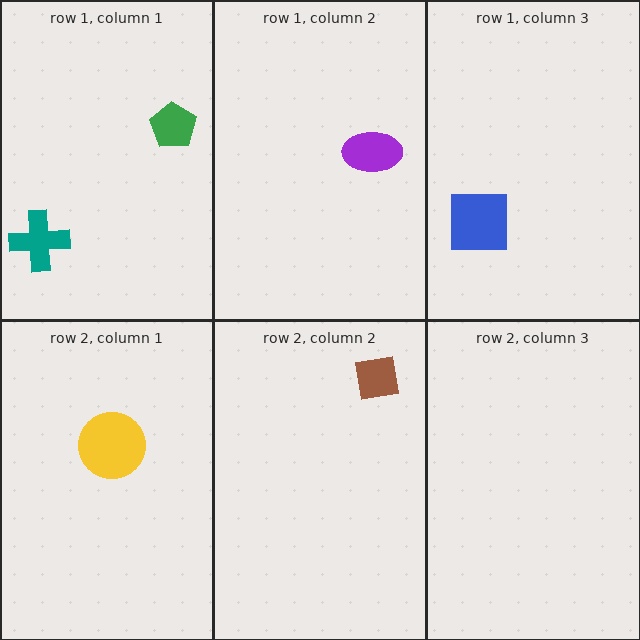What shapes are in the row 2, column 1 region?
The yellow circle.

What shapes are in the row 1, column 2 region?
The purple ellipse.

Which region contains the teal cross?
The row 1, column 1 region.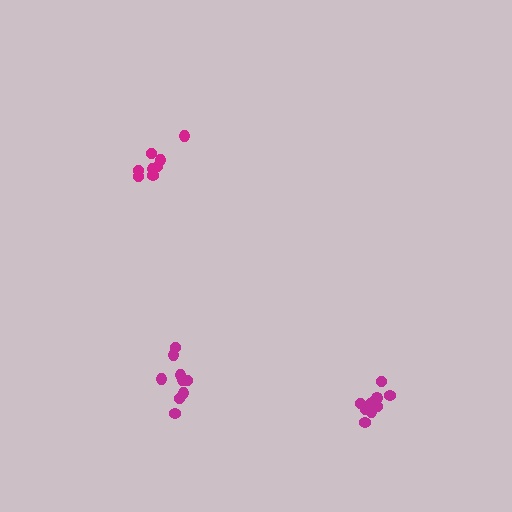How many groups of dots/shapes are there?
There are 3 groups.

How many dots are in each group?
Group 1: 8 dots, Group 2: 11 dots, Group 3: 9 dots (28 total).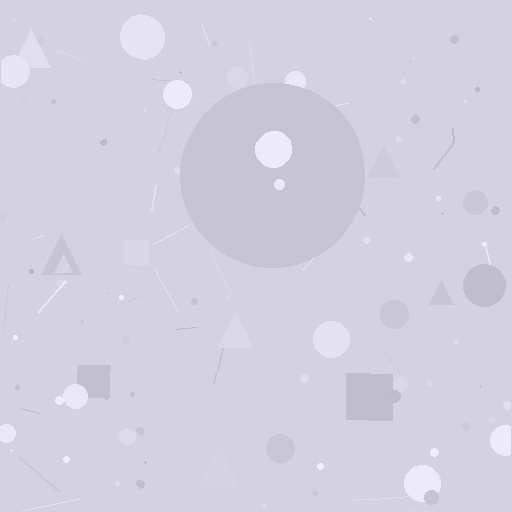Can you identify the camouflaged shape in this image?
The camouflaged shape is a circle.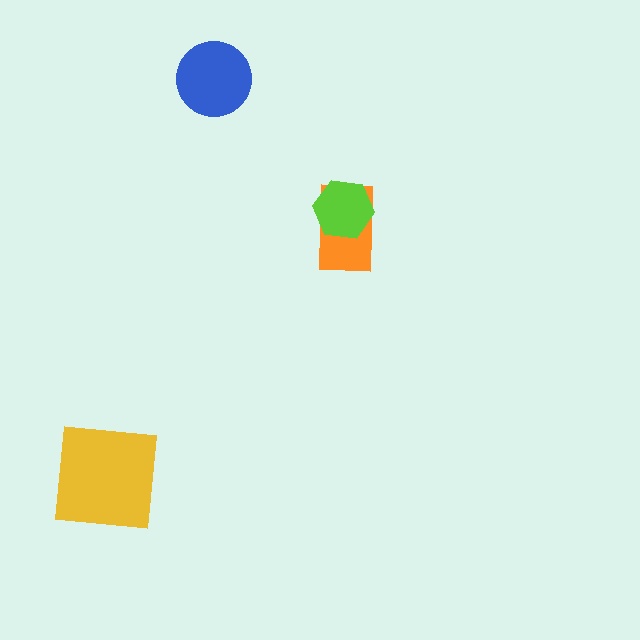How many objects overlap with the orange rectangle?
1 object overlaps with the orange rectangle.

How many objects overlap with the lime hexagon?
1 object overlaps with the lime hexagon.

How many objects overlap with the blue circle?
0 objects overlap with the blue circle.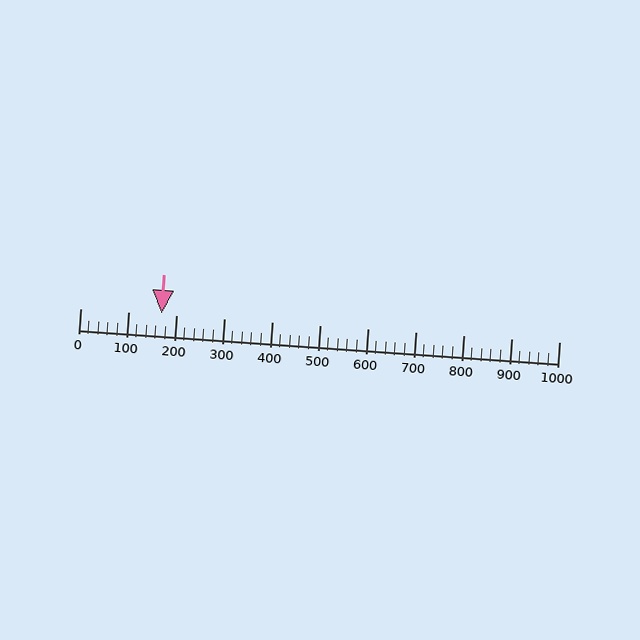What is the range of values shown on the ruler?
The ruler shows values from 0 to 1000.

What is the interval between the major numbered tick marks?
The major tick marks are spaced 100 units apart.